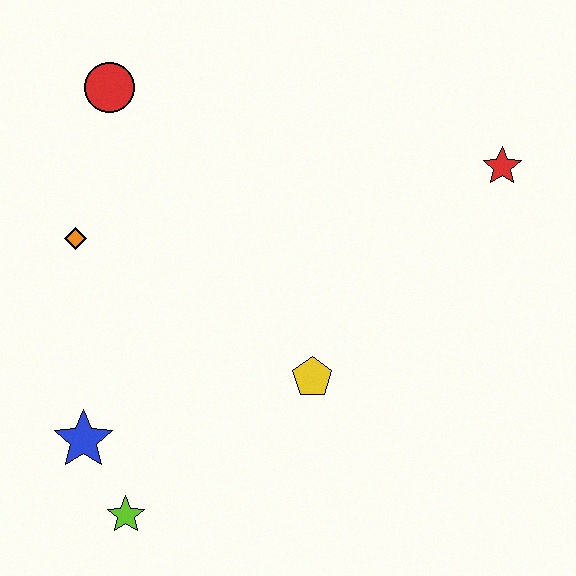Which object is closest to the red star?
The yellow pentagon is closest to the red star.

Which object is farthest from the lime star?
The red star is farthest from the lime star.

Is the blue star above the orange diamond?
No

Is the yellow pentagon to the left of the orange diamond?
No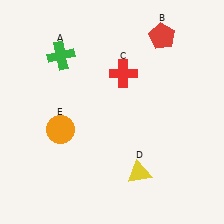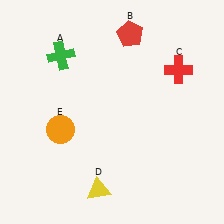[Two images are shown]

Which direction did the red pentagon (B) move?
The red pentagon (B) moved left.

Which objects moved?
The objects that moved are: the red pentagon (B), the red cross (C), the yellow triangle (D).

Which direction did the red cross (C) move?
The red cross (C) moved right.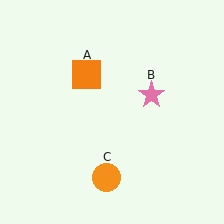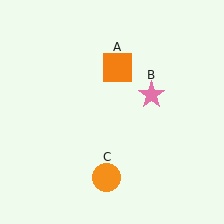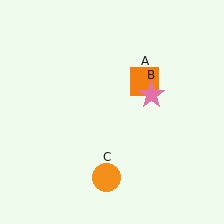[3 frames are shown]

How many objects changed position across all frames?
1 object changed position: orange square (object A).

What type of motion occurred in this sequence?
The orange square (object A) rotated clockwise around the center of the scene.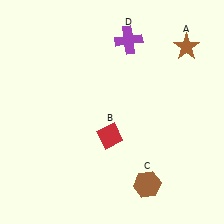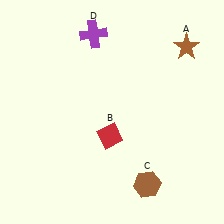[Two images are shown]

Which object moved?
The purple cross (D) moved left.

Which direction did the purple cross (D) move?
The purple cross (D) moved left.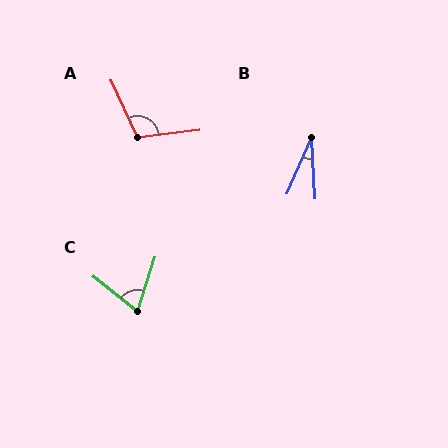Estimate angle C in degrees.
Approximately 69 degrees.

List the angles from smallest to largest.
B (27°), C (69°), A (108°).